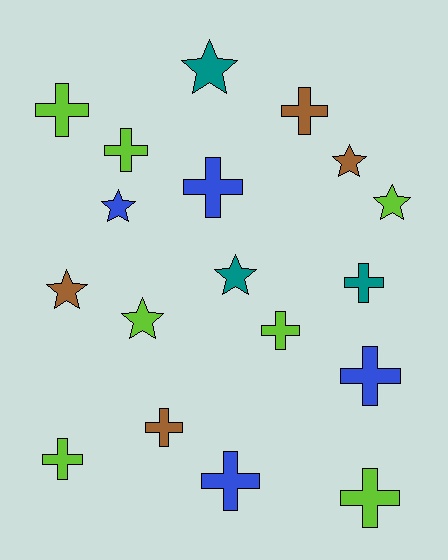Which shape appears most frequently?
Cross, with 11 objects.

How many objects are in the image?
There are 18 objects.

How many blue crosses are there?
There are 3 blue crosses.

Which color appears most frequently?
Lime, with 7 objects.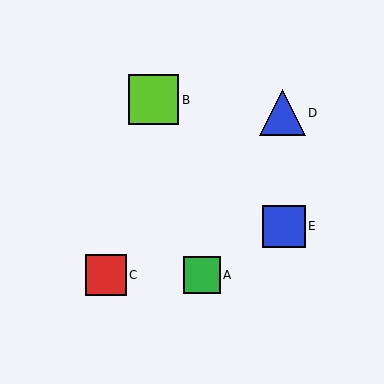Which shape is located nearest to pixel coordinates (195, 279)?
The green square (labeled A) at (202, 275) is nearest to that location.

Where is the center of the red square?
The center of the red square is at (106, 275).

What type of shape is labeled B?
Shape B is a lime square.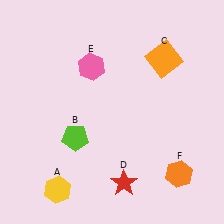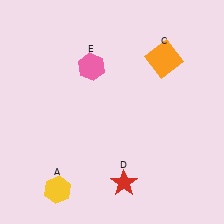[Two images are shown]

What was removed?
The lime pentagon (B), the orange hexagon (F) were removed in Image 2.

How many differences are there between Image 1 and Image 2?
There are 2 differences between the two images.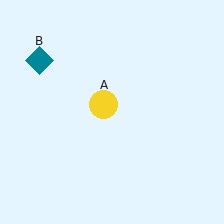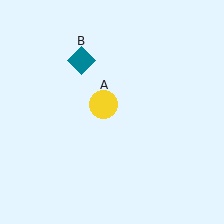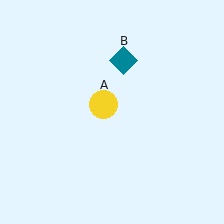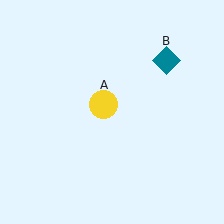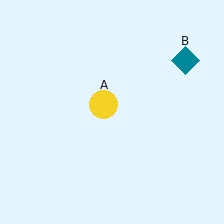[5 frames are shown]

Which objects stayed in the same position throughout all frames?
Yellow circle (object A) remained stationary.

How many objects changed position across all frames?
1 object changed position: teal diamond (object B).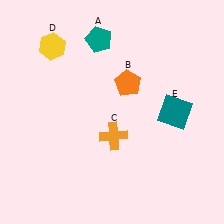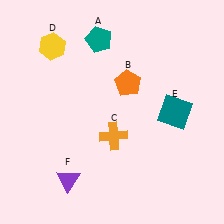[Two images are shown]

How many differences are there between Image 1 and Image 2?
There is 1 difference between the two images.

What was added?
A purple triangle (F) was added in Image 2.